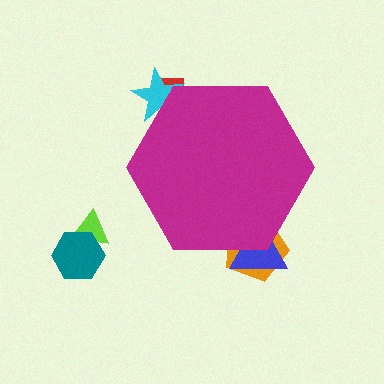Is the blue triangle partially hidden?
Yes, the blue triangle is partially hidden behind the magenta hexagon.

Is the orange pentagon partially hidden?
Yes, the orange pentagon is partially hidden behind the magenta hexagon.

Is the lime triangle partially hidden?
No, the lime triangle is fully visible.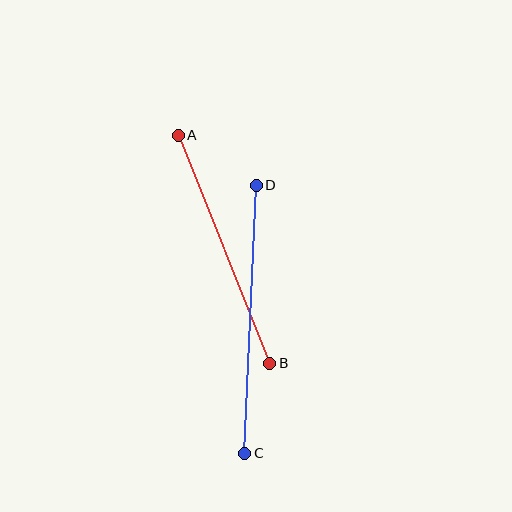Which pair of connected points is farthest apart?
Points C and D are farthest apart.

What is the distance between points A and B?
The distance is approximately 246 pixels.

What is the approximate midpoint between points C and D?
The midpoint is at approximately (250, 319) pixels.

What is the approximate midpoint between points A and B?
The midpoint is at approximately (224, 249) pixels.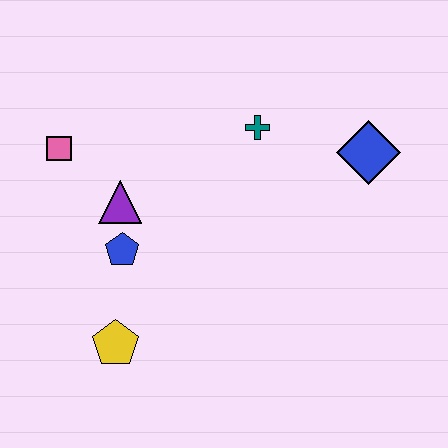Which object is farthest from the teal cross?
The yellow pentagon is farthest from the teal cross.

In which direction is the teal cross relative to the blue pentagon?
The teal cross is to the right of the blue pentagon.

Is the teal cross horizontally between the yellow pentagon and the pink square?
No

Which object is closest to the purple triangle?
The blue pentagon is closest to the purple triangle.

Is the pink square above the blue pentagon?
Yes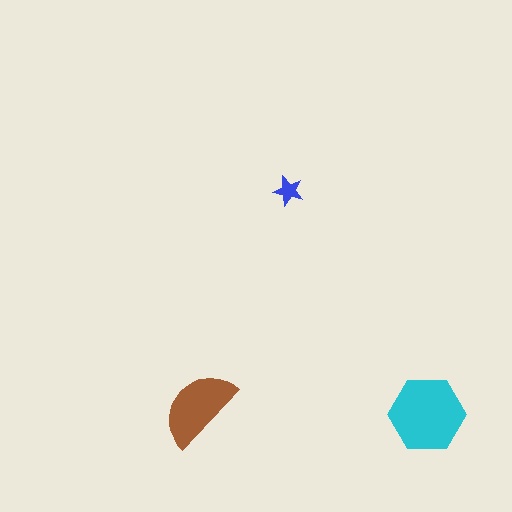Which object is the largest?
The cyan hexagon.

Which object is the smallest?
The blue star.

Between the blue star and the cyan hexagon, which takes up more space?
The cyan hexagon.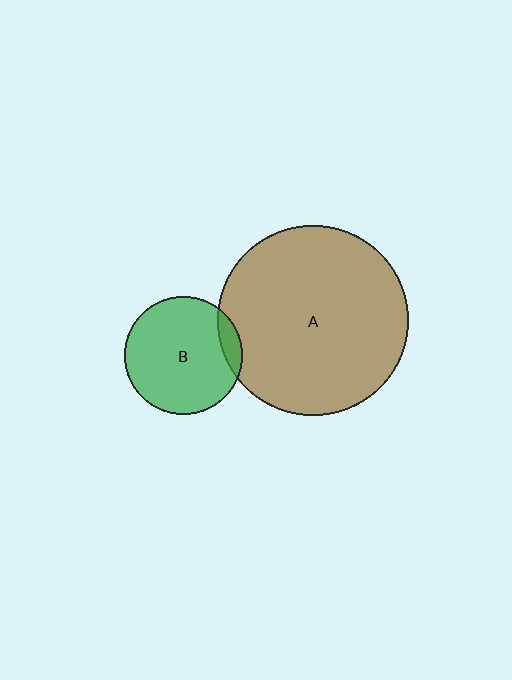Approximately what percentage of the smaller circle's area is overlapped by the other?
Approximately 10%.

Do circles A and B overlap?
Yes.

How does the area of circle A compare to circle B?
Approximately 2.6 times.